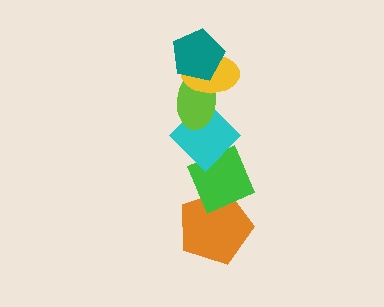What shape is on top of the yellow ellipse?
The teal pentagon is on top of the yellow ellipse.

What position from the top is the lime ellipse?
The lime ellipse is 3rd from the top.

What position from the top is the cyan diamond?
The cyan diamond is 4th from the top.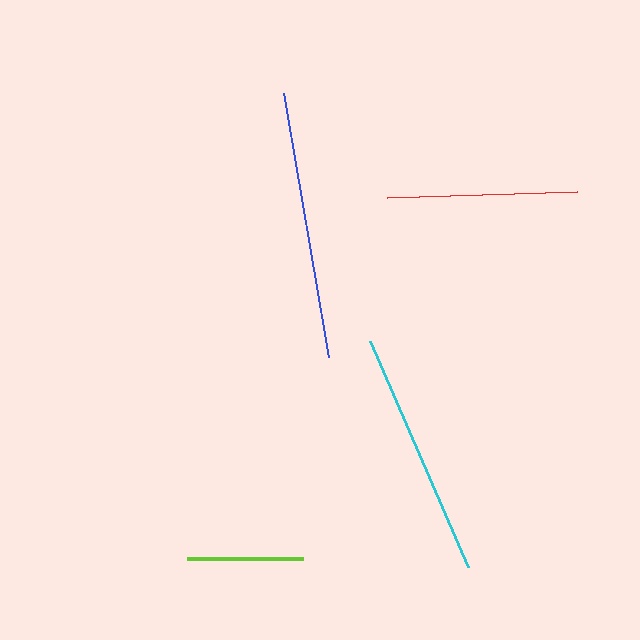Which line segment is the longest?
The blue line is the longest at approximately 268 pixels.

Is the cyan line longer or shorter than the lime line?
The cyan line is longer than the lime line.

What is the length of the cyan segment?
The cyan segment is approximately 246 pixels long.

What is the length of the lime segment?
The lime segment is approximately 116 pixels long.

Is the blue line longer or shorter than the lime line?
The blue line is longer than the lime line.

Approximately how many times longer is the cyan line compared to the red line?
The cyan line is approximately 1.3 times the length of the red line.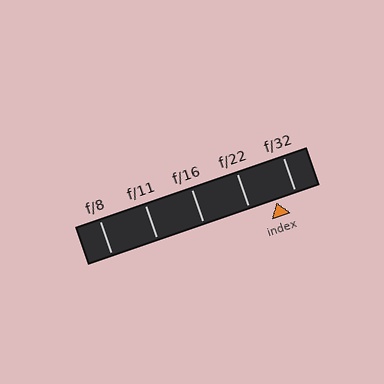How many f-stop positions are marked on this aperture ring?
There are 5 f-stop positions marked.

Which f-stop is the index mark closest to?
The index mark is closest to f/32.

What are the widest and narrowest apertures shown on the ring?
The widest aperture shown is f/8 and the narrowest is f/32.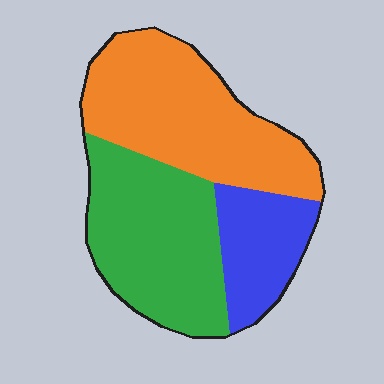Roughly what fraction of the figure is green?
Green covers 39% of the figure.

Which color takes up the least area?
Blue, at roughly 20%.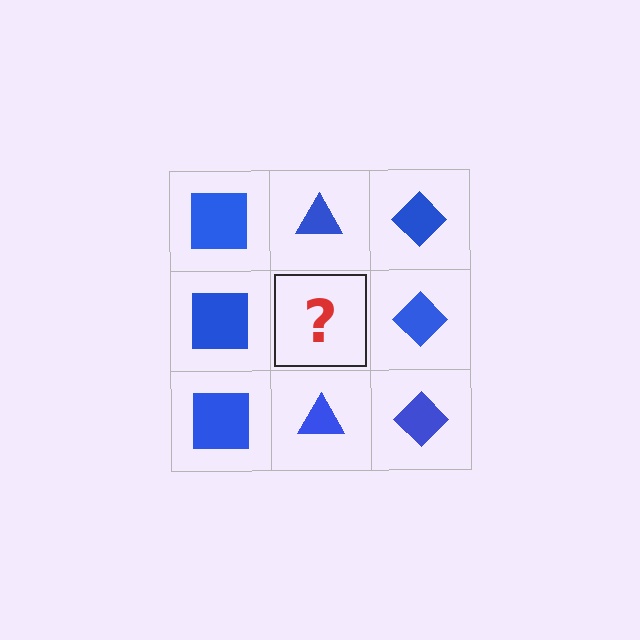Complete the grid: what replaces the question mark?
The question mark should be replaced with a blue triangle.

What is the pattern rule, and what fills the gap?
The rule is that each column has a consistent shape. The gap should be filled with a blue triangle.